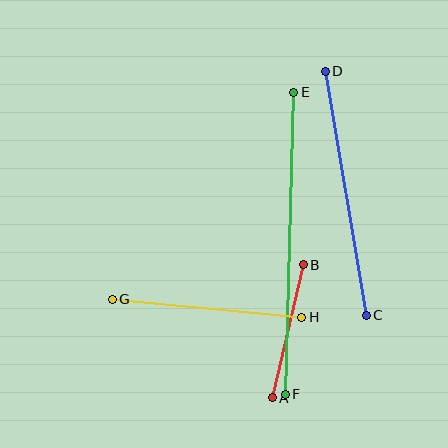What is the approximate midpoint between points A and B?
The midpoint is at approximately (288, 331) pixels.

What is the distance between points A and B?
The distance is approximately 137 pixels.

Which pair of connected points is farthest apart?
Points E and F are farthest apart.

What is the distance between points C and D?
The distance is approximately 247 pixels.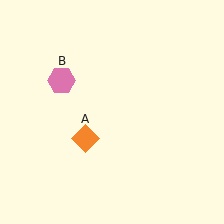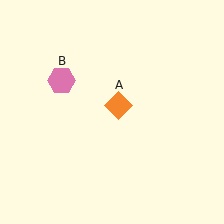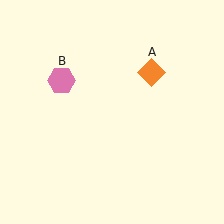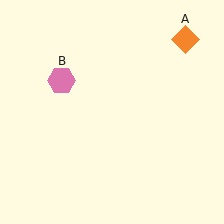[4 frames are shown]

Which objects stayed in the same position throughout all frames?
Pink hexagon (object B) remained stationary.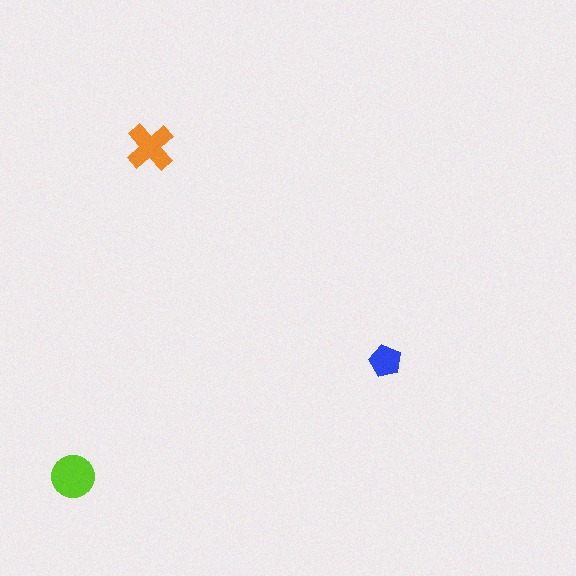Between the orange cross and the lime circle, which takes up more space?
The lime circle.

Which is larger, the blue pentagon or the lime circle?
The lime circle.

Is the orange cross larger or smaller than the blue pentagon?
Larger.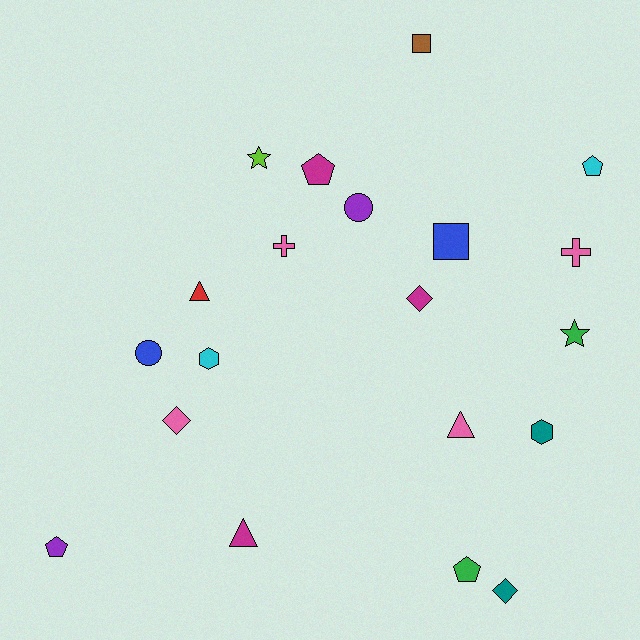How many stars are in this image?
There are 2 stars.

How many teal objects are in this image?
There are 2 teal objects.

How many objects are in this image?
There are 20 objects.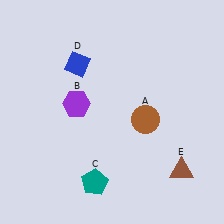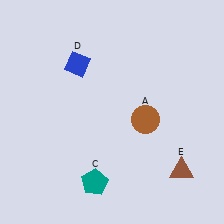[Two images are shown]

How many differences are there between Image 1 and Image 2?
There is 1 difference between the two images.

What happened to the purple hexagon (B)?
The purple hexagon (B) was removed in Image 2. It was in the top-left area of Image 1.